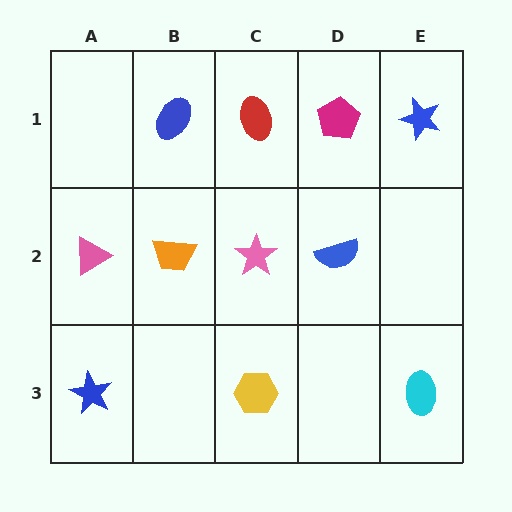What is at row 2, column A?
A pink triangle.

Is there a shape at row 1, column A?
No, that cell is empty.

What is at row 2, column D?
A blue semicircle.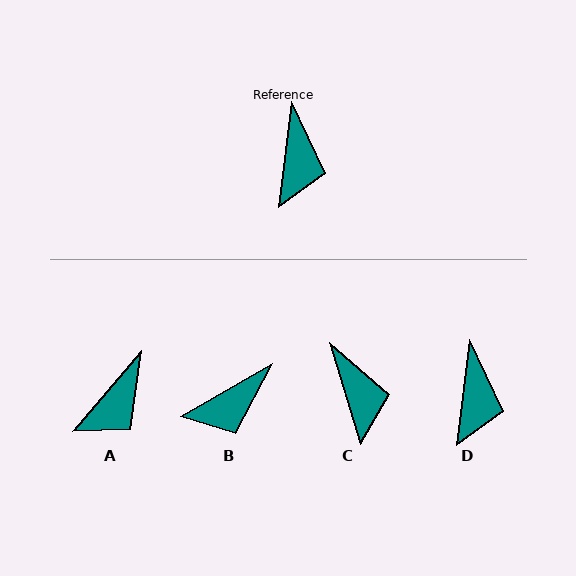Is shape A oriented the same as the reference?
No, it is off by about 34 degrees.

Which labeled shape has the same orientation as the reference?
D.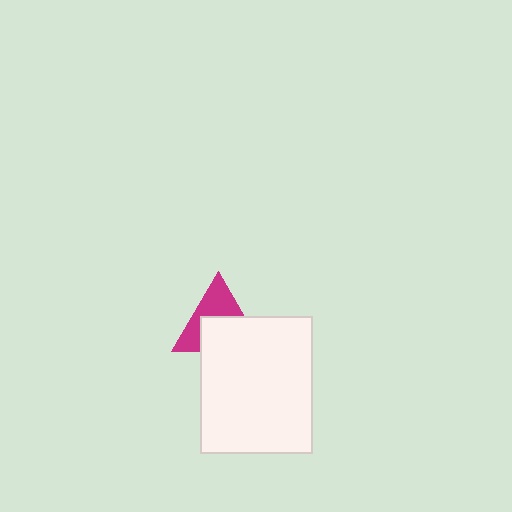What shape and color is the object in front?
The object in front is a white rectangle.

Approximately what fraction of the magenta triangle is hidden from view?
Roughly 52% of the magenta triangle is hidden behind the white rectangle.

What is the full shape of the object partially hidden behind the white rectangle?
The partially hidden object is a magenta triangle.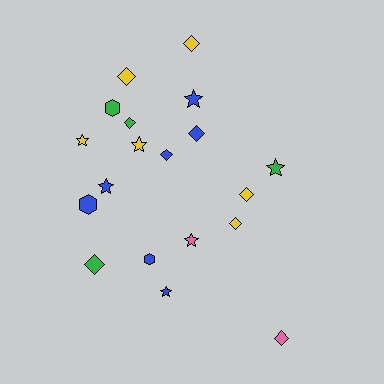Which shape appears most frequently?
Diamond, with 9 objects.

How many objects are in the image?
There are 19 objects.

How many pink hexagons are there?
There are no pink hexagons.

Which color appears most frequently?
Blue, with 7 objects.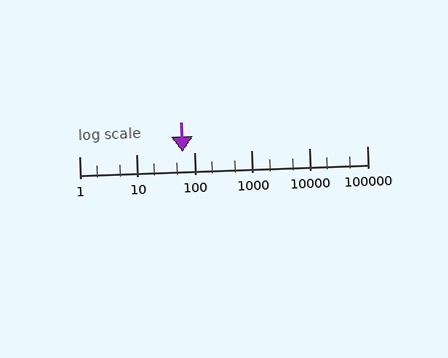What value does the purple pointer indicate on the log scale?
The pointer indicates approximately 62.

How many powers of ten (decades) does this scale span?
The scale spans 5 decades, from 1 to 100000.